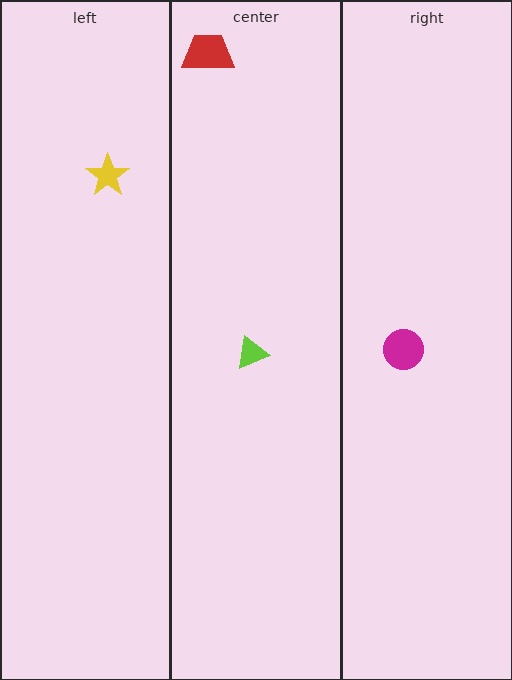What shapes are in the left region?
The yellow star.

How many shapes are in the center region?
2.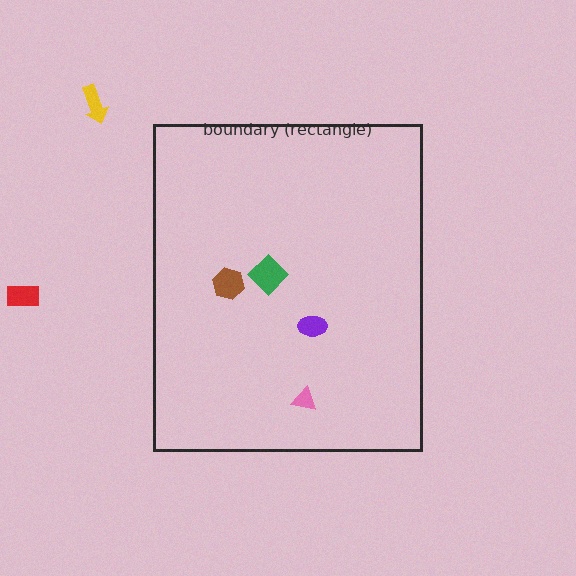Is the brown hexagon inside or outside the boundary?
Inside.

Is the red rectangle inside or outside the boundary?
Outside.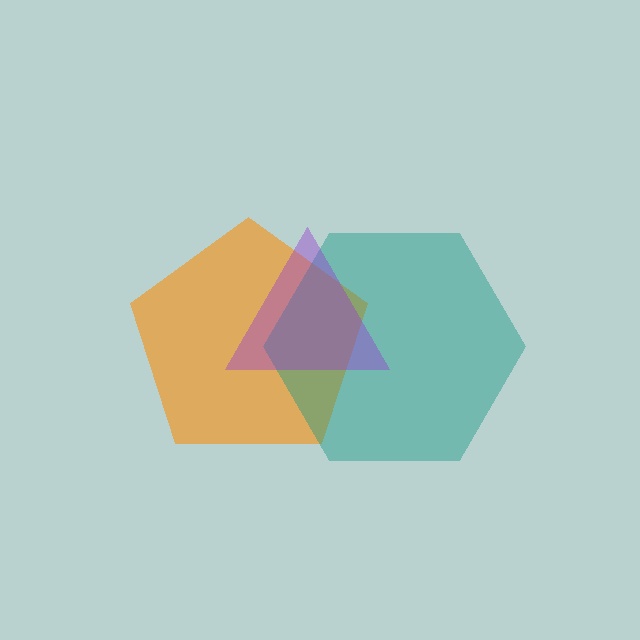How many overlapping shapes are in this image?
There are 3 overlapping shapes in the image.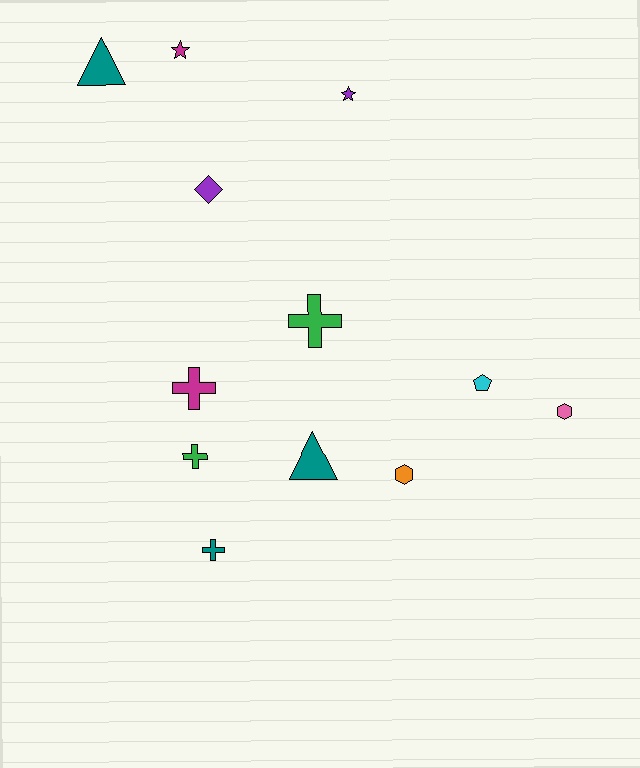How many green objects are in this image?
There are 2 green objects.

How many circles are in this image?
There are no circles.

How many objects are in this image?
There are 12 objects.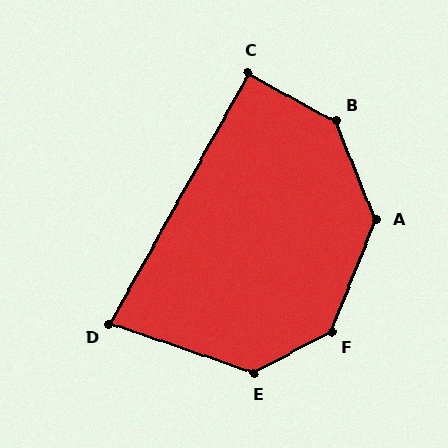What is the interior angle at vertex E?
Approximately 133 degrees (obtuse).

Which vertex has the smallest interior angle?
D, at approximately 80 degrees.